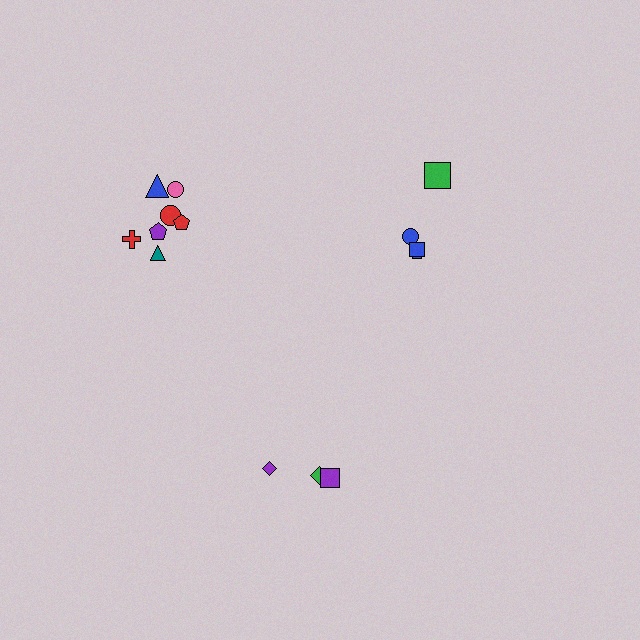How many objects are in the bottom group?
There are 3 objects.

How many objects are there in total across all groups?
There are 14 objects.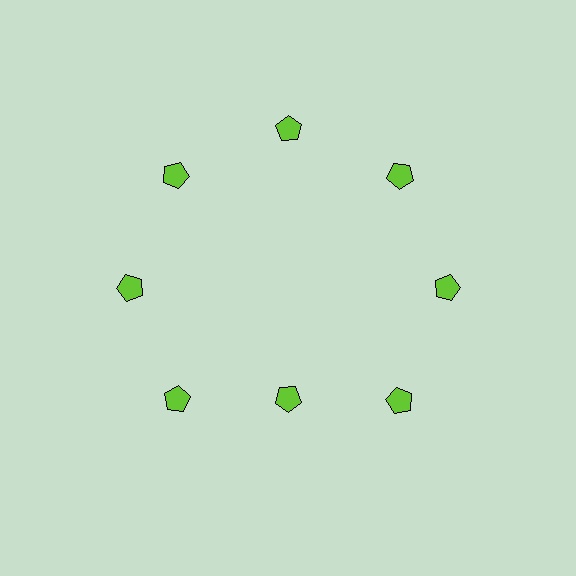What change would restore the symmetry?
The symmetry would be restored by moving it outward, back onto the ring so that all 8 pentagons sit at equal angles and equal distance from the center.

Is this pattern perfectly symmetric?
No. The 8 lime pentagons are arranged in a ring, but one element near the 6 o'clock position is pulled inward toward the center, breaking the 8-fold rotational symmetry.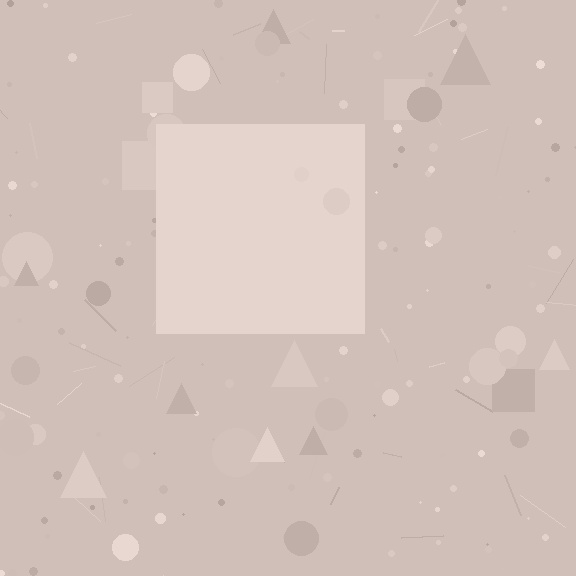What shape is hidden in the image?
A square is hidden in the image.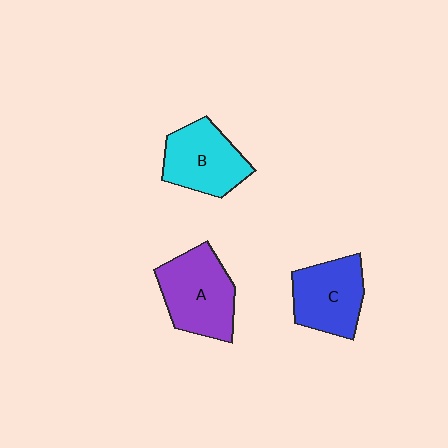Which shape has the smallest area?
Shape C (blue).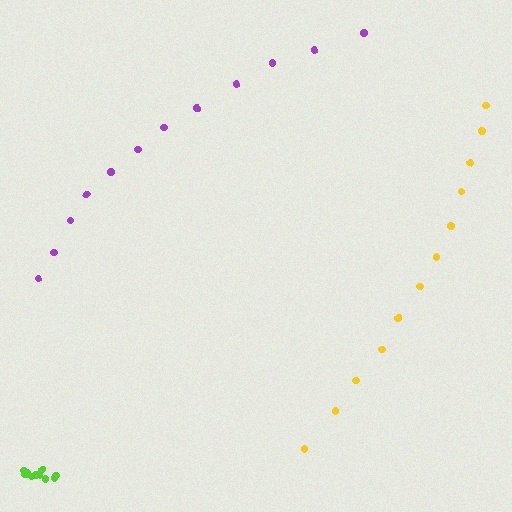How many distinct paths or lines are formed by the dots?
There are 3 distinct paths.